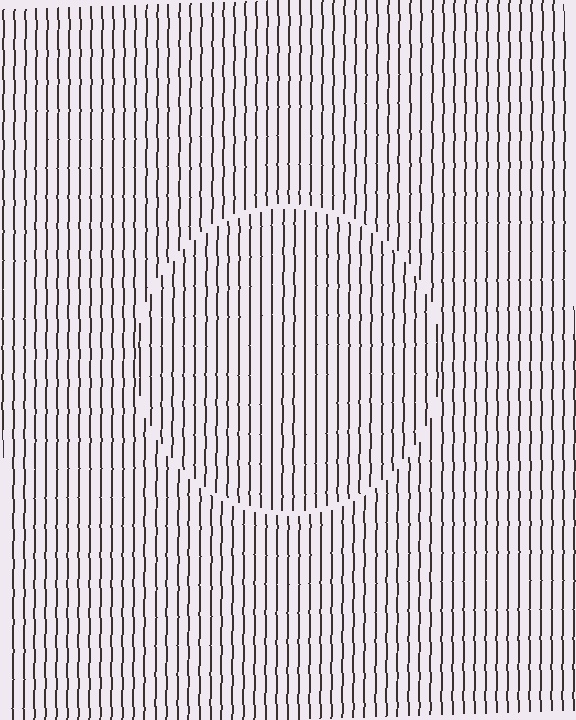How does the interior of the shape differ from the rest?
The interior of the shape contains the same grating, shifted by half a period — the contour is defined by the phase discontinuity where line-ends from the inner and outer gratings abut.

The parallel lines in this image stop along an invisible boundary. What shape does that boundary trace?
An illusory circle. The interior of the shape contains the same grating, shifted by half a period — the contour is defined by the phase discontinuity where line-ends from the inner and outer gratings abut.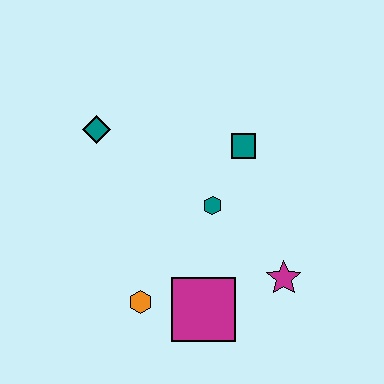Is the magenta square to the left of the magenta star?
Yes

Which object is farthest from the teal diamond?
The magenta star is farthest from the teal diamond.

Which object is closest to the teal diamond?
The teal hexagon is closest to the teal diamond.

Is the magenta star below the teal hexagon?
Yes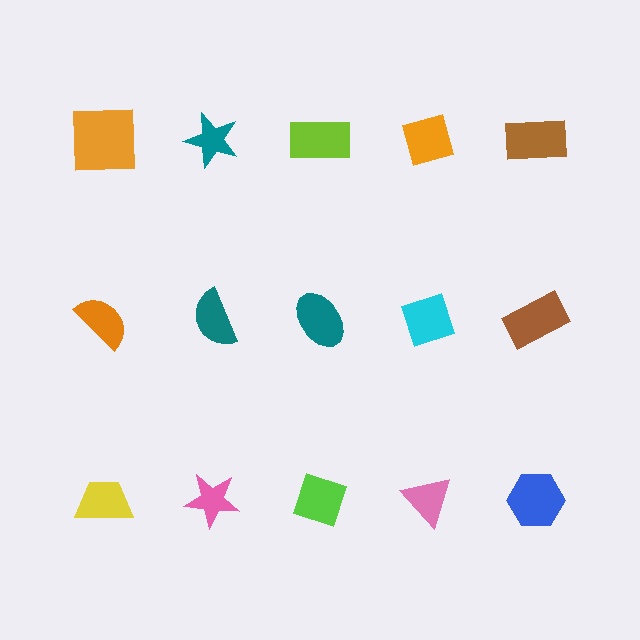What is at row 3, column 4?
A pink triangle.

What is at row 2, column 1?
An orange semicircle.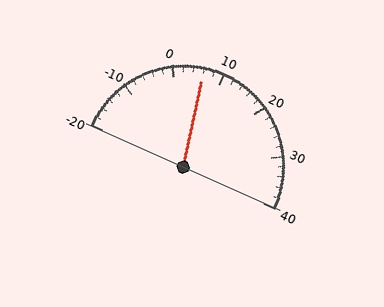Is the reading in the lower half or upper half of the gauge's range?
The reading is in the lower half of the range (-20 to 40).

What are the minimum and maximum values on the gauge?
The gauge ranges from -20 to 40.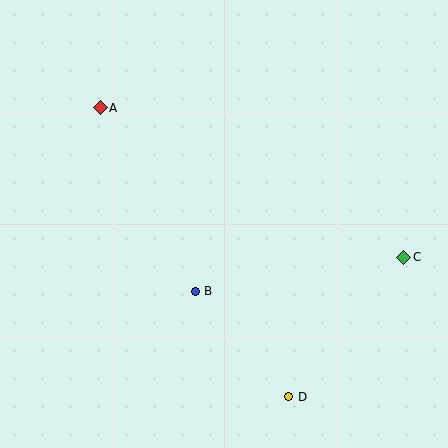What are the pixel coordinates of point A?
Point A is at (100, 108).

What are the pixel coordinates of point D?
Point D is at (289, 397).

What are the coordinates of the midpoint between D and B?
The midpoint between D and B is at (242, 344).